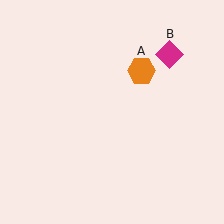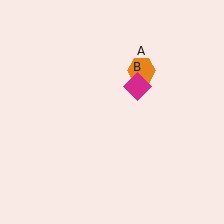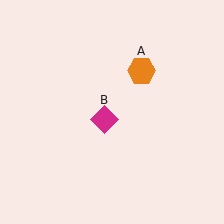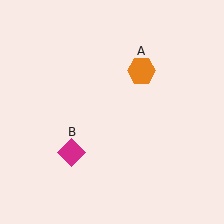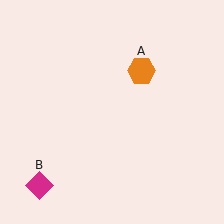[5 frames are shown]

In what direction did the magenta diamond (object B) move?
The magenta diamond (object B) moved down and to the left.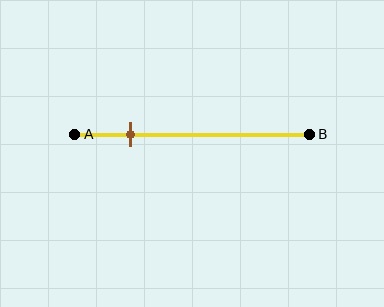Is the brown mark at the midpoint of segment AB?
No, the mark is at about 25% from A, not at the 50% midpoint.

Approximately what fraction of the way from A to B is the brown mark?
The brown mark is approximately 25% of the way from A to B.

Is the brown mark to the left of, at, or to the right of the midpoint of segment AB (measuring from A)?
The brown mark is to the left of the midpoint of segment AB.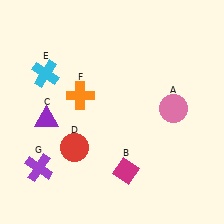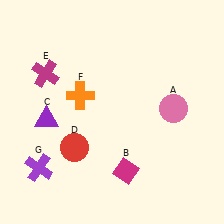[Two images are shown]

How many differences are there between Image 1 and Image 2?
There is 1 difference between the two images.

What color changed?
The cross (E) changed from cyan in Image 1 to magenta in Image 2.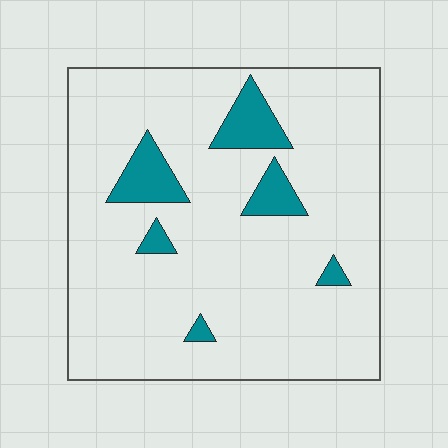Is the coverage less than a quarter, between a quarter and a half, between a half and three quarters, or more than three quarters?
Less than a quarter.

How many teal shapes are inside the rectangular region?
6.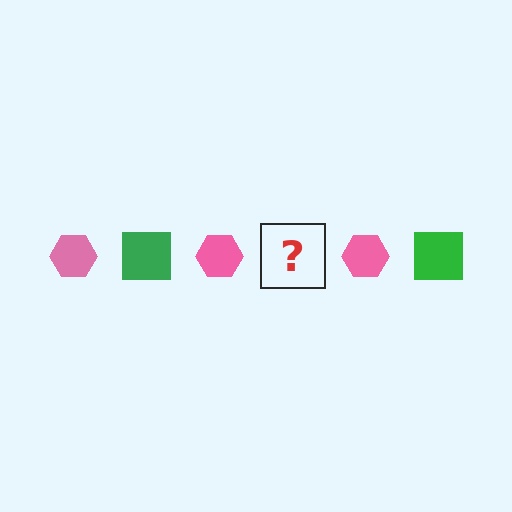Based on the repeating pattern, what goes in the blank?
The blank should be a green square.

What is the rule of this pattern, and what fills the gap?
The rule is that the pattern alternates between pink hexagon and green square. The gap should be filled with a green square.